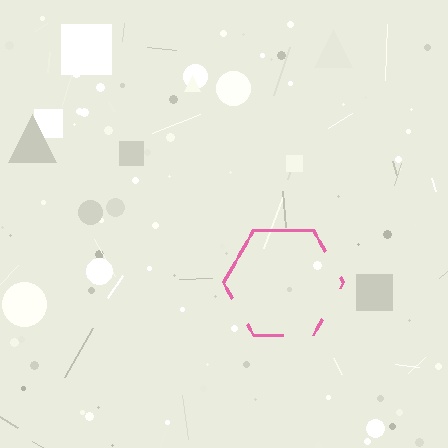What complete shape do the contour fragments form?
The contour fragments form a hexagon.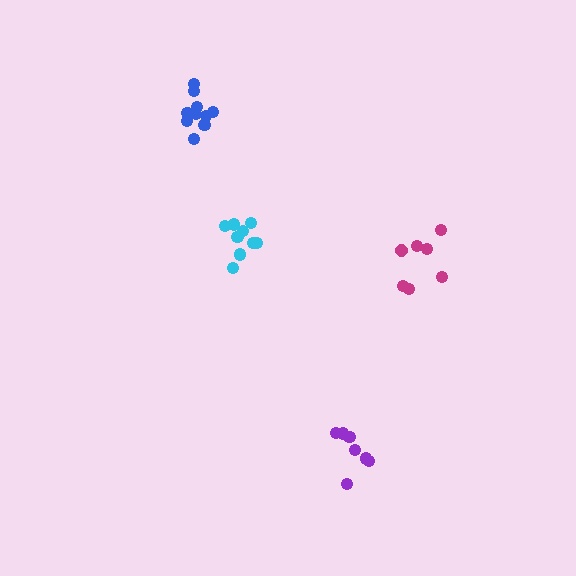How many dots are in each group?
Group 1: 7 dots, Group 2: 9 dots, Group 3: 10 dots, Group 4: 7 dots (33 total).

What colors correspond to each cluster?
The clusters are colored: purple, cyan, blue, magenta.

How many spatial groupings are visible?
There are 4 spatial groupings.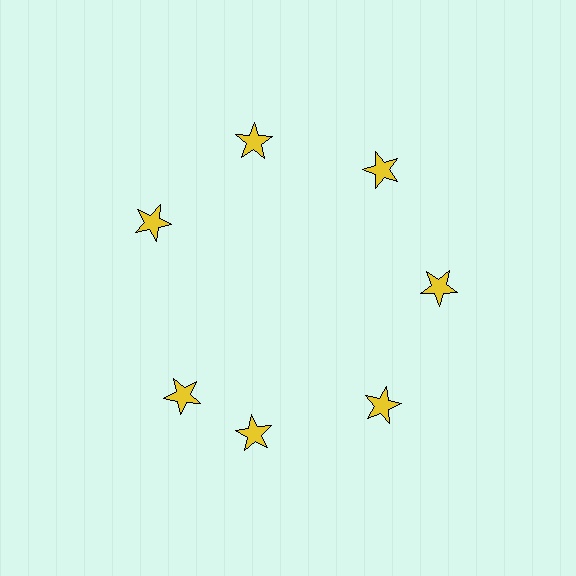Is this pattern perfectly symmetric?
No. The 7 yellow stars are arranged in a ring, but one element near the 8 o'clock position is rotated out of alignment along the ring, breaking the 7-fold rotational symmetry.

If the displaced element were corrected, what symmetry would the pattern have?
It would have 7-fold rotational symmetry — the pattern would map onto itself every 51 degrees.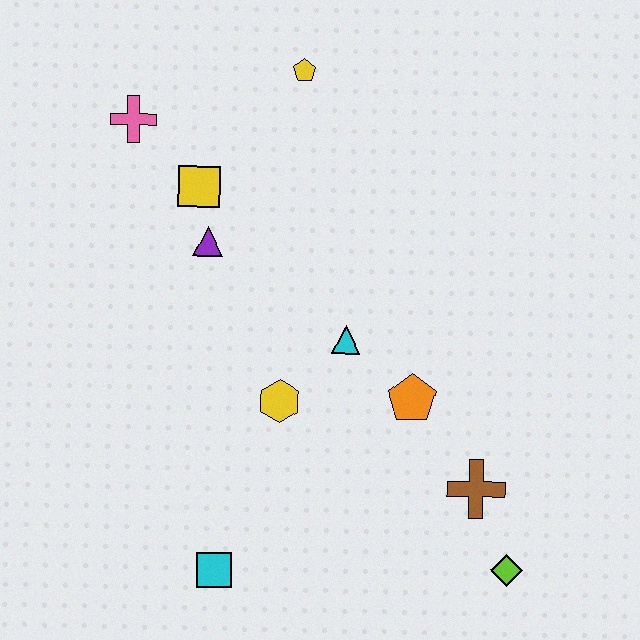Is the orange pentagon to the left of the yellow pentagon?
No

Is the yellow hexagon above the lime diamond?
Yes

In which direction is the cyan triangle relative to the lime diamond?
The cyan triangle is above the lime diamond.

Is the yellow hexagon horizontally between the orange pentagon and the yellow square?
Yes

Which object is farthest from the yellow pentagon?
The lime diamond is farthest from the yellow pentagon.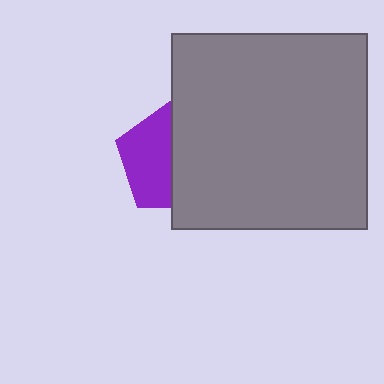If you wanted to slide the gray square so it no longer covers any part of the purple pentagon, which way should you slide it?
Slide it right — that is the most direct way to separate the two shapes.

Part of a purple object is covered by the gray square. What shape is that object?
It is a pentagon.